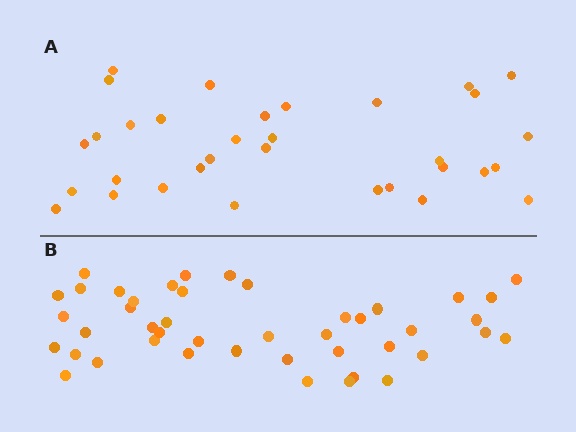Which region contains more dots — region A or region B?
Region B (the bottom region) has more dots.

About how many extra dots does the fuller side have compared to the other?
Region B has roughly 12 or so more dots than region A.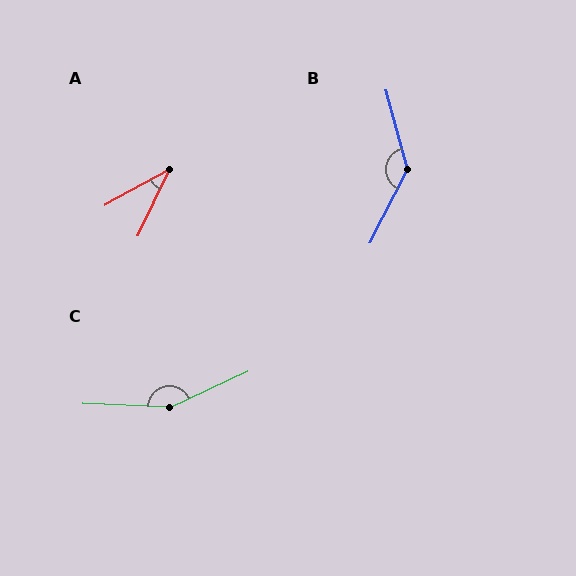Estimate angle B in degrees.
Approximately 138 degrees.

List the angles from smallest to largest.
A (36°), B (138°), C (153°).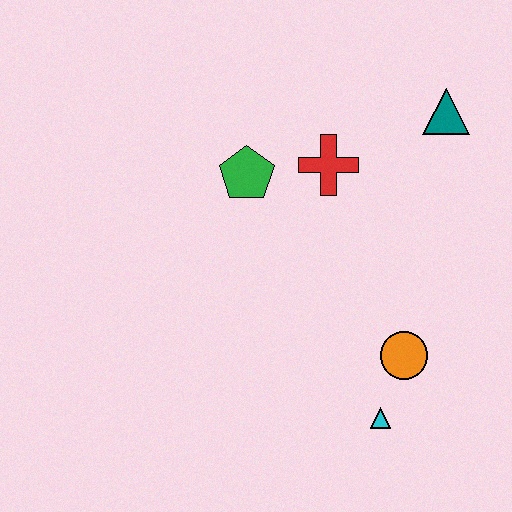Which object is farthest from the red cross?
The cyan triangle is farthest from the red cross.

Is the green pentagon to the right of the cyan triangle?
No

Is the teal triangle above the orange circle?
Yes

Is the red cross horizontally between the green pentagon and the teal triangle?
Yes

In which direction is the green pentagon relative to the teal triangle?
The green pentagon is to the left of the teal triangle.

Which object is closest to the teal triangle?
The red cross is closest to the teal triangle.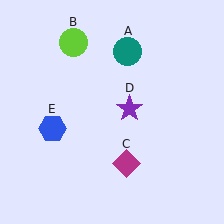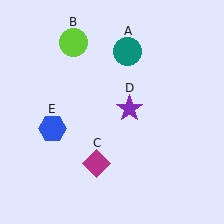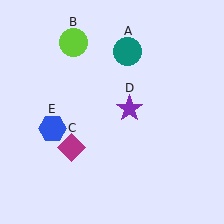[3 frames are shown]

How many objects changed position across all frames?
1 object changed position: magenta diamond (object C).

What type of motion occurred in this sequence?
The magenta diamond (object C) rotated clockwise around the center of the scene.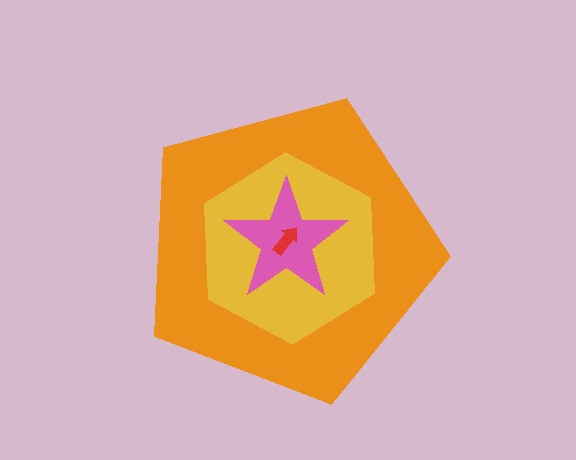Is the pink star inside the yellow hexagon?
Yes.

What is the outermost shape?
The orange pentagon.